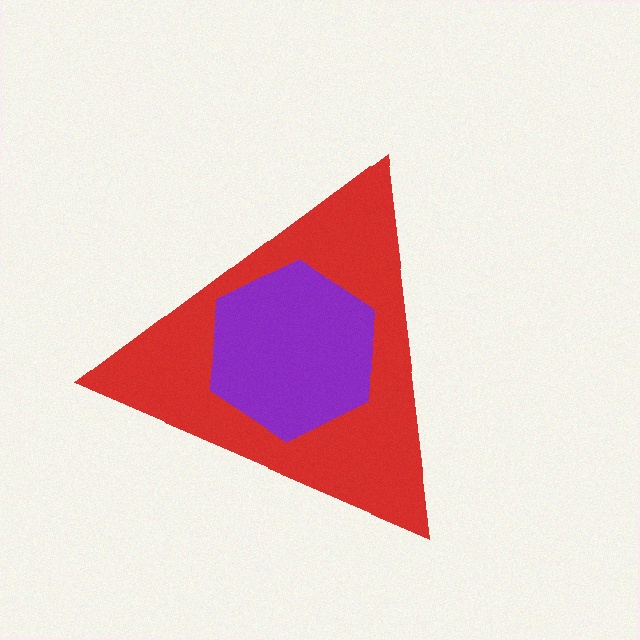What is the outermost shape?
The red triangle.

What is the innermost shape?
The purple hexagon.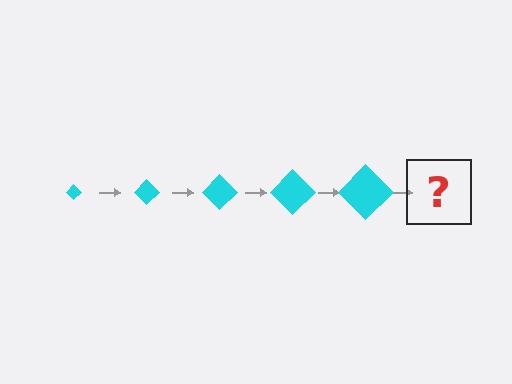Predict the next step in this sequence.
The next step is a cyan diamond, larger than the previous one.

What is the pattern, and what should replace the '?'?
The pattern is that the diamond gets progressively larger each step. The '?' should be a cyan diamond, larger than the previous one.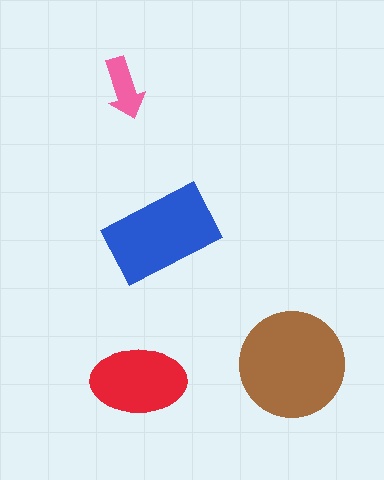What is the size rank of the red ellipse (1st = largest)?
3rd.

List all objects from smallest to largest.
The pink arrow, the red ellipse, the blue rectangle, the brown circle.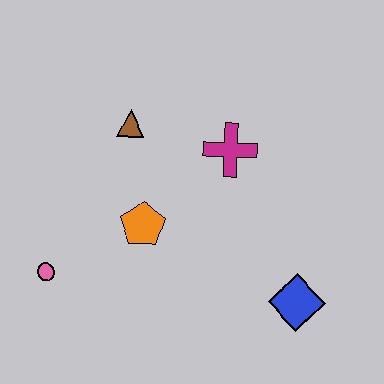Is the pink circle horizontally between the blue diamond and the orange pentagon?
No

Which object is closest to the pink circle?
The orange pentagon is closest to the pink circle.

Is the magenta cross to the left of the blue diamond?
Yes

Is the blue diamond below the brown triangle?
Yes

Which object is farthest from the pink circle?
The blue diamond is farthest from the pink circle.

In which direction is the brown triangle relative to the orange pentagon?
The brown triangle is above the orange pentagon.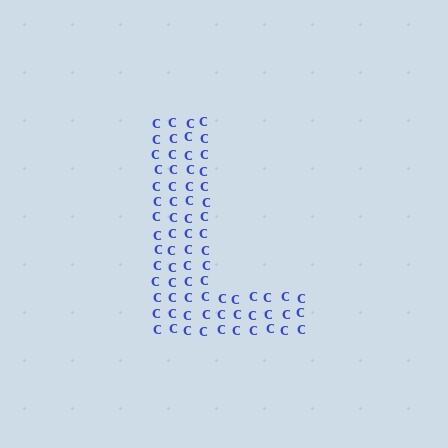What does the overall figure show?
The overall figure shows the letter L.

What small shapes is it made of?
It is made of small letter C's.